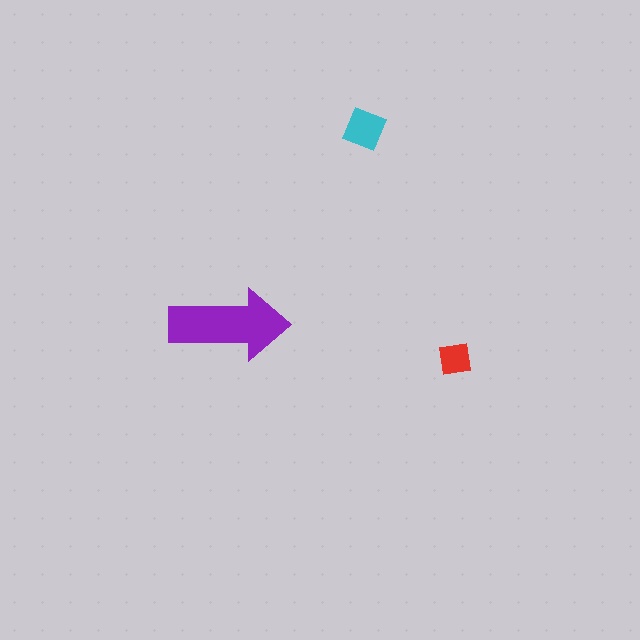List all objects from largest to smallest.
The purple arrow, the cyan diamond, the red square.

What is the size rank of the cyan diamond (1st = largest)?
2nd.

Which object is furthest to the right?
The red square is rightmost.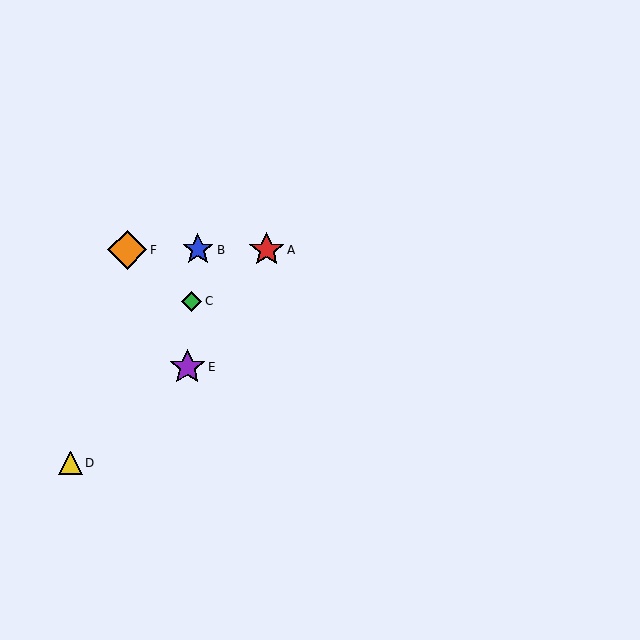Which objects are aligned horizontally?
Objects A, B, F are aligned horizontally.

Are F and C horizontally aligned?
No, F is at y≈250 and C is at y≈301.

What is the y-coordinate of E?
Object E is at y≈367.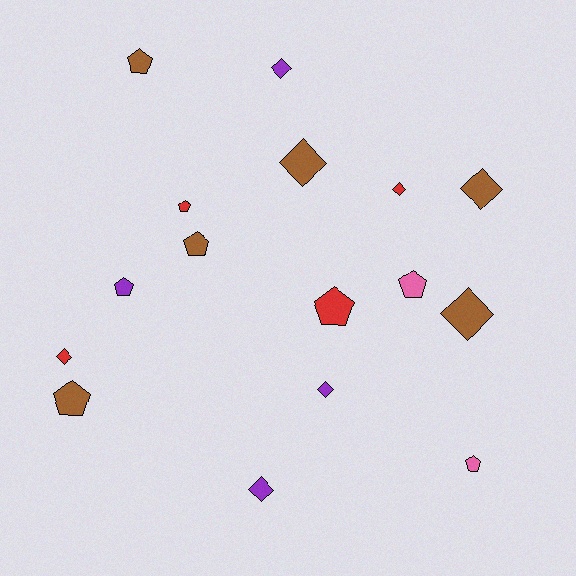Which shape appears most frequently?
Pentagon, with 8 objects.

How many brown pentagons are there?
There are 3 brown pentagons.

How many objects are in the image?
There are 16 objects.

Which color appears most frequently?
Brown, with 6 objects.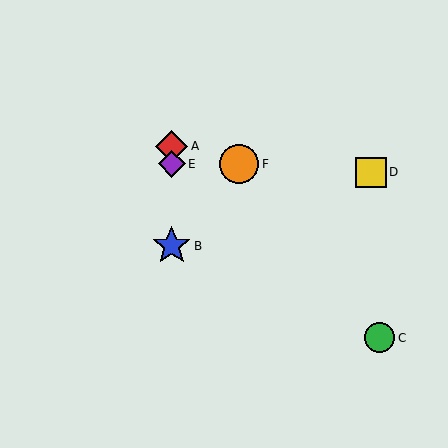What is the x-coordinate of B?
Object B is at x≈172.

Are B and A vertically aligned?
Yes, both are at x≈172.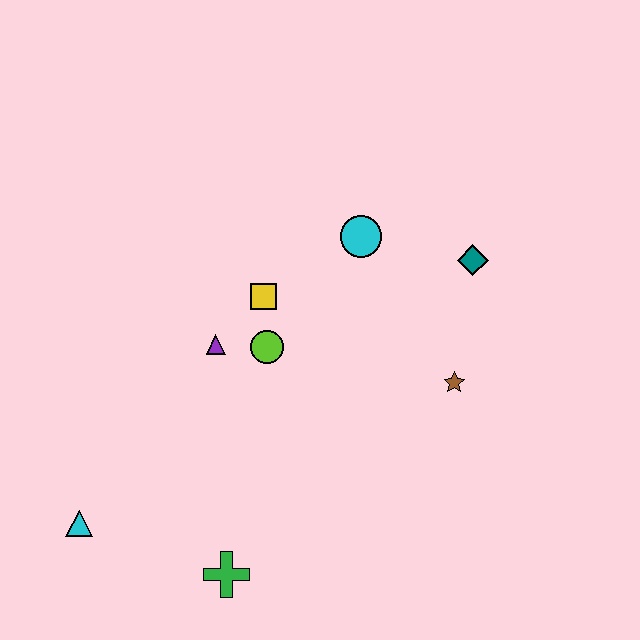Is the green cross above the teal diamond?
No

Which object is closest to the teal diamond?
The cyan circle is closest to the teal diamond.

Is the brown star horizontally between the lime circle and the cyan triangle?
No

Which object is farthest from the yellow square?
The cyan triangle is farthest from the yellow square.